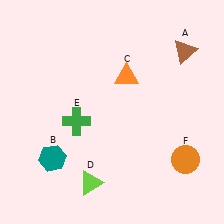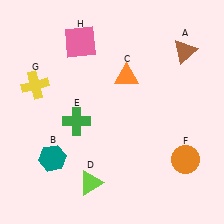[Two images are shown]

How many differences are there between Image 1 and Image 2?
There are 2 differences between the two images.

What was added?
A yellow cross (G), a pink square (H) were added in Image 2.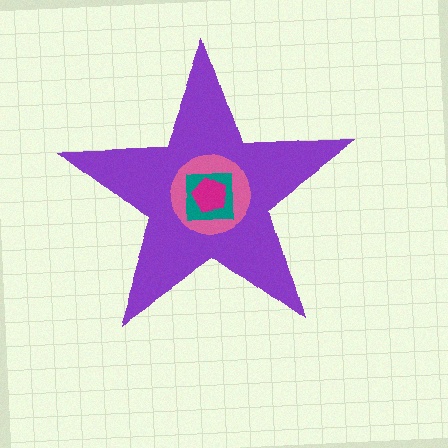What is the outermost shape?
The purple star.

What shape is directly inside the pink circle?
The teal square.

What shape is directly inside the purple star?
The pink circle.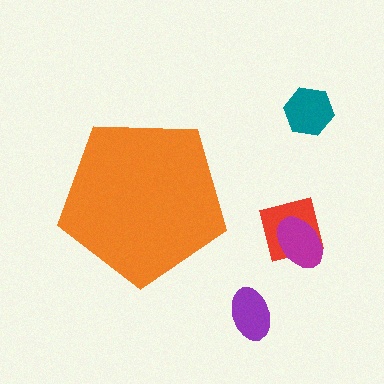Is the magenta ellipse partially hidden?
No, the magenta ellipse is fully visible.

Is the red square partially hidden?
No, the red square is fully visible.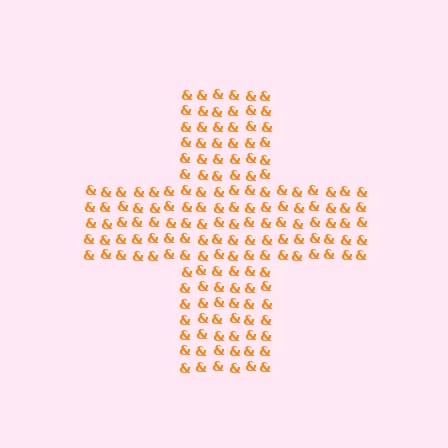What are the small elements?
The small elements are ampersands.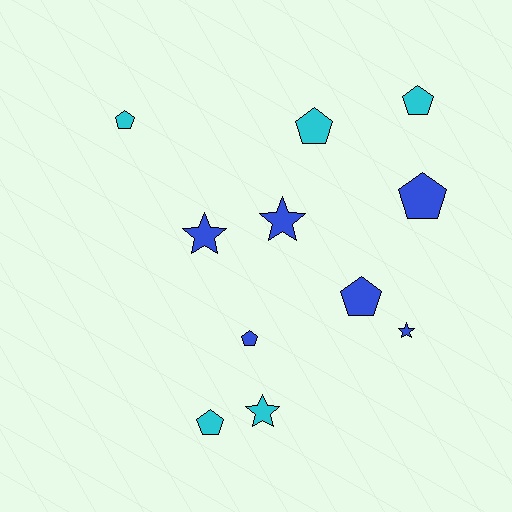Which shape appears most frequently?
Pentagon, with 7 objects.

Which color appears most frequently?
Blue, with 6 objects.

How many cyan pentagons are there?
There are 4 cyan pentagons.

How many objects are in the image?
There are 11 objects.